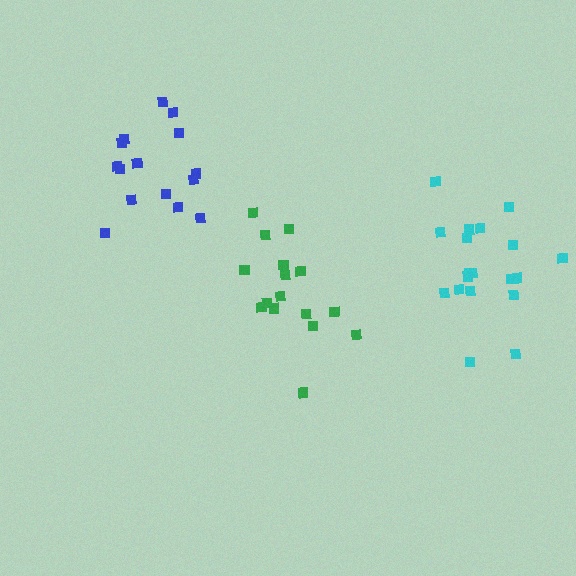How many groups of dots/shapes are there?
There are 3 groups.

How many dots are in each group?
Group 1: 16 dots, Group 2: 15 dots, Group 3: 19 dots (50 total).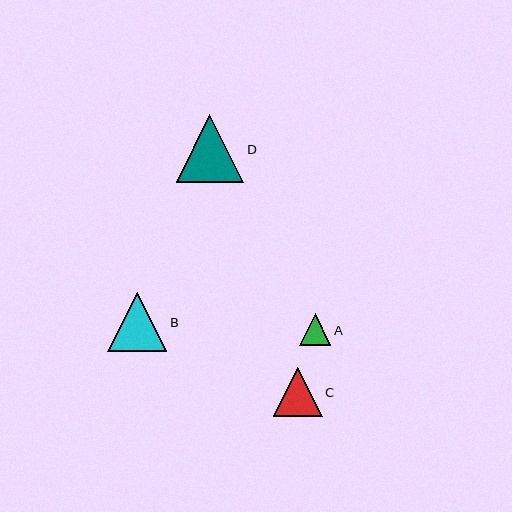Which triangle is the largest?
Triangle D is the largest with a size of approximately 67 pixels.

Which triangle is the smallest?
Triangle A is the smallest with a size of approximately 32 pixels.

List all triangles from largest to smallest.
From largest to smallest: D, B, C, A.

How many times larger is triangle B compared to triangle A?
Triangle B is approximately 1.9 times the size of triangle A.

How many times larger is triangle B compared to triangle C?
Triangle B is approximately 1.2 times the size of triangle C.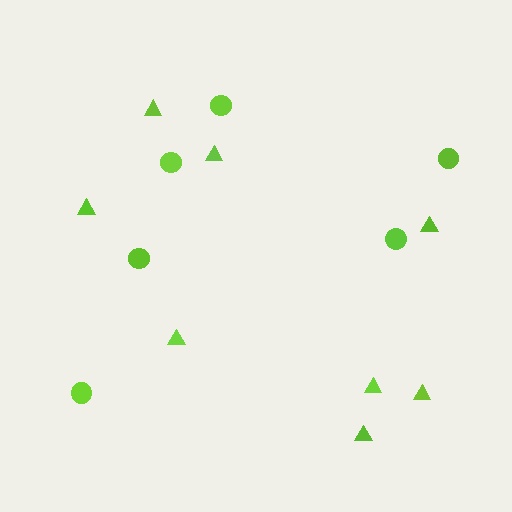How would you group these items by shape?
There are 2 groups: one group of circles (6) and one group of triangles (8).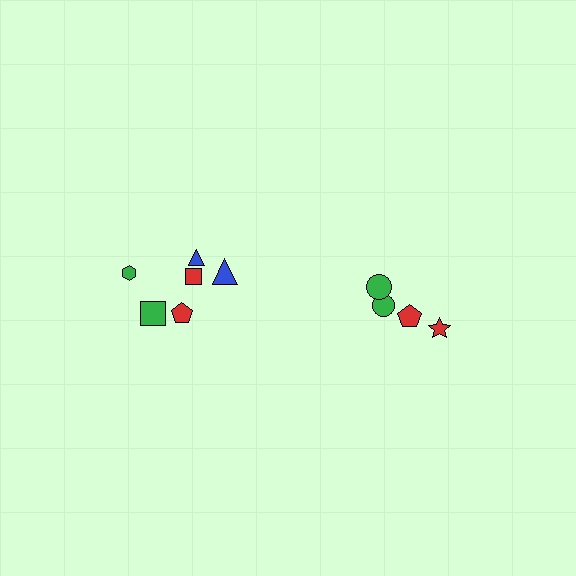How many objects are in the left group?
There are 6 objects.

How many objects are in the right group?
There are 4 objects.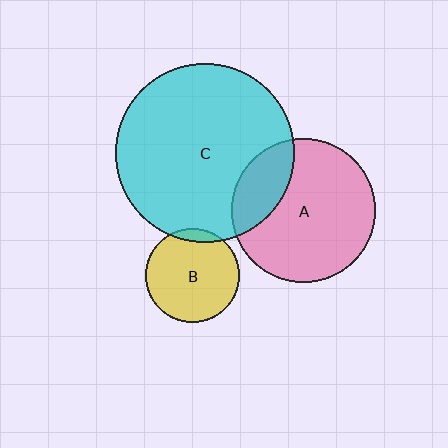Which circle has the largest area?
Circle C (cyan).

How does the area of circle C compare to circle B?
Approximately 3.6 times.